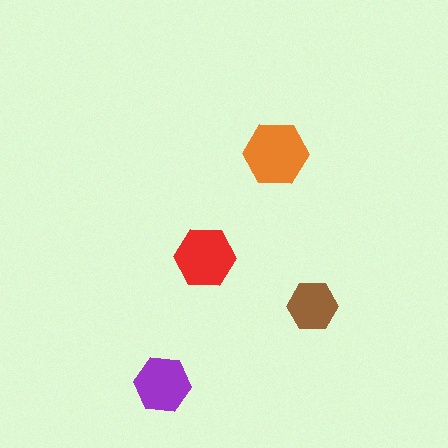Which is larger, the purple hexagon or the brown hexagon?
The purple one.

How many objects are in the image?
There are 4 objects in the image.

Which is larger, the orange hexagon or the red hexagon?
The orange one.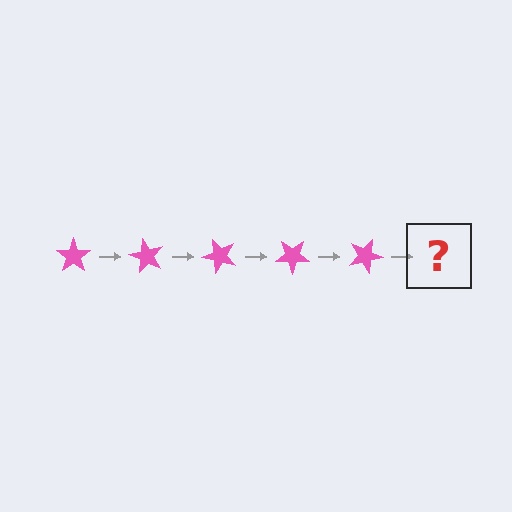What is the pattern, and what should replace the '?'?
The pattern is that the star rotates 60 degrees each step. The '?' should be a pink star rotated 300 degrees.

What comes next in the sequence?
The next element should be a pink star rotated 300 degrees.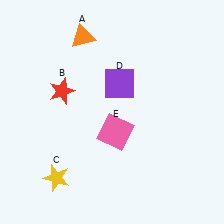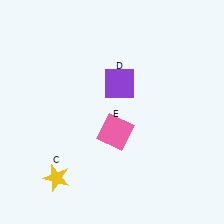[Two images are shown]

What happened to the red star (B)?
The red star (B) was removed in Image 2. It was in the top-left area of Image 1.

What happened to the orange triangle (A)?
The orange triangle (A) was removed in Image 2. It was in the top-left area of Image 1.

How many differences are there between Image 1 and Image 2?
There are 2 differences between the two images.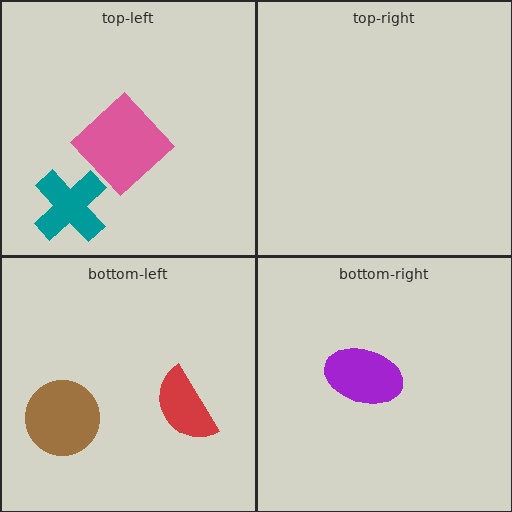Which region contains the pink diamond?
The top-left region.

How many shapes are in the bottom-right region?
1.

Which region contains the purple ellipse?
The bottom-right region.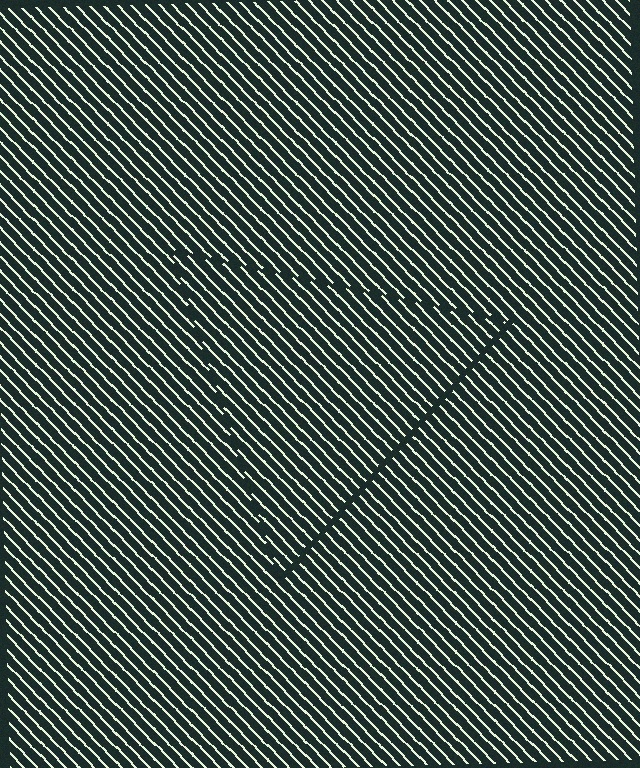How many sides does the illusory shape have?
3 sides — the line-ends trace a triangle.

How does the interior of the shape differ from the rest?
The interior of the shape contains the same grating, shifted by half a period — the contour is defined by the phase discontinuity where line-ends from the inner and outer gratings abut.